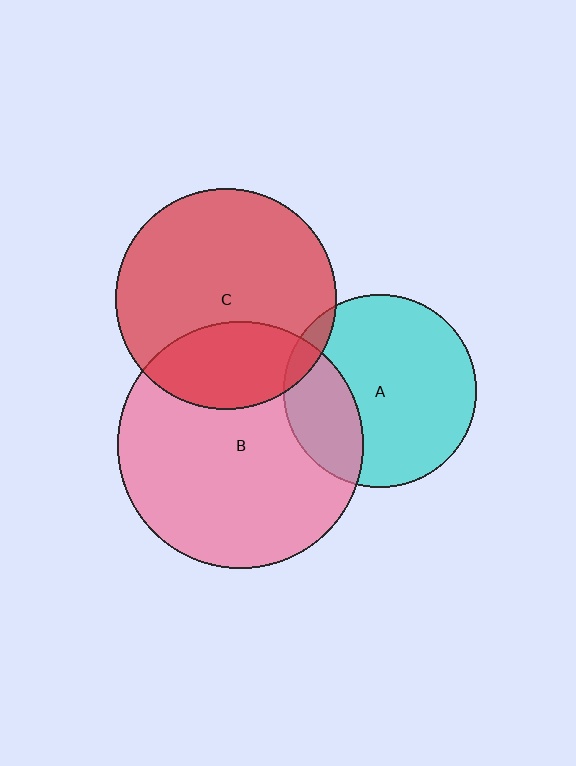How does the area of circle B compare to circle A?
Approximately 1.6 times.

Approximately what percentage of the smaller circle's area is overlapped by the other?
Approximately 25%.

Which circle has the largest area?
Circle B (pink).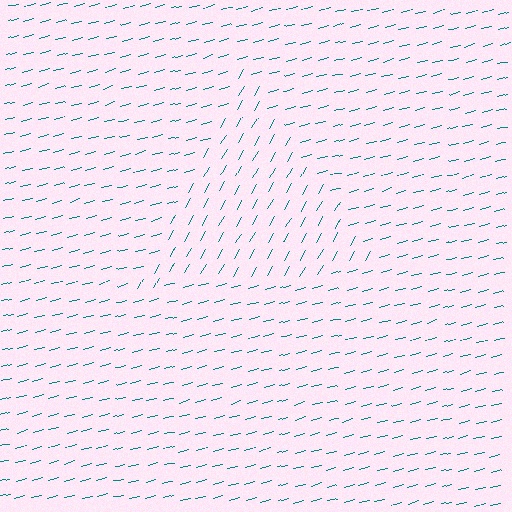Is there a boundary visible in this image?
Yes, there is a texture boundary formed by a change in line orientation.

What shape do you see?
I see a triangle.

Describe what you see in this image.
The image is filled with small teal line segments. A triangle region in the image has lines oriented differently from the surrounding lines, creating a visible texture boundary.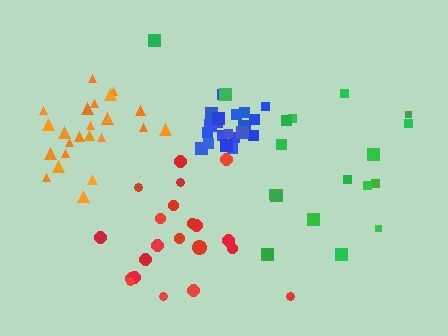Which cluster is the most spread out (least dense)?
Green.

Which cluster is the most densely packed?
Blue.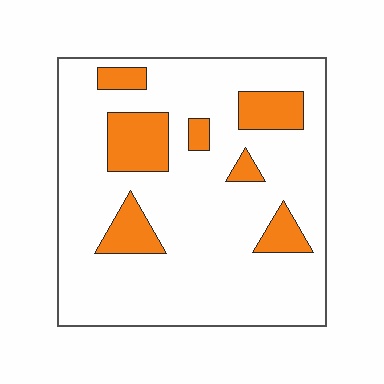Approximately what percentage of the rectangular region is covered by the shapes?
Approximately 20%.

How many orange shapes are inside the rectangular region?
7.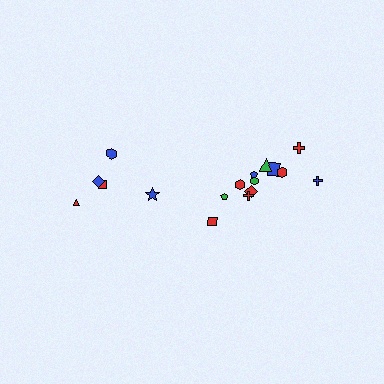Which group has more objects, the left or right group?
The right group.